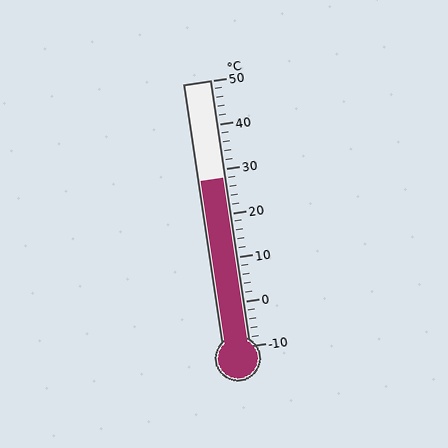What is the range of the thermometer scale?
The thermometer scale ranges from -10°C to 50°C.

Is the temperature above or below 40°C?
The temperature is below 40°C.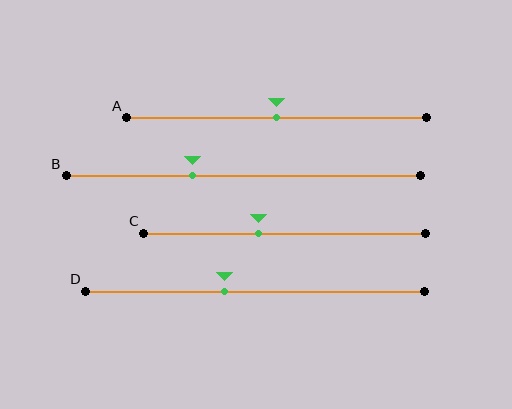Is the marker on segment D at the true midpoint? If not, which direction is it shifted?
No, the marker on segment D is shifted to the left by about 9% of the segment length.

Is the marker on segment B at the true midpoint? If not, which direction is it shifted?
No, the marker on segment B is shifted to the left by about 14% of the segment length.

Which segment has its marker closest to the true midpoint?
Segment A has its marker closest to the true midpoint.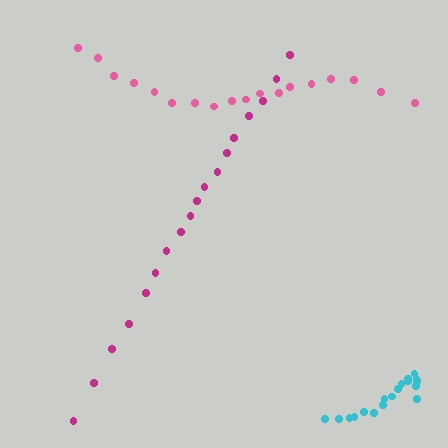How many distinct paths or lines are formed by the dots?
There are 3 distinct paths.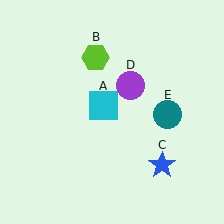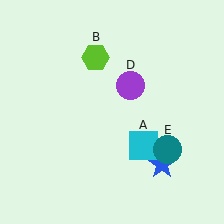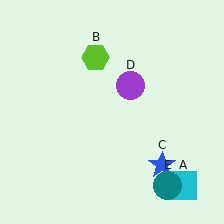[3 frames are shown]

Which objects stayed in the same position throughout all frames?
Lime hexagon (object B) and blue star (object C) and purple circle (object D) remained stationary.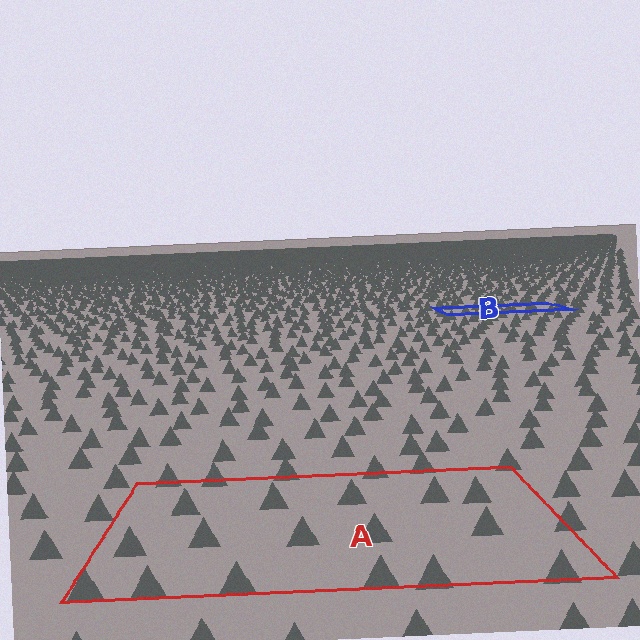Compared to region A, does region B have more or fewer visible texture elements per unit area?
Region B has more texture elements per unit area — they are packed more densely because it is farther away.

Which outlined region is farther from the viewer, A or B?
Region B is farther from the viewer — the texture elements inside it appear smaller and more densely packed.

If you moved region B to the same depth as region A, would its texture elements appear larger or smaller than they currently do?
They would appear larger. At a closer depth, the same texture elements are projected at a bigger on-screen size.